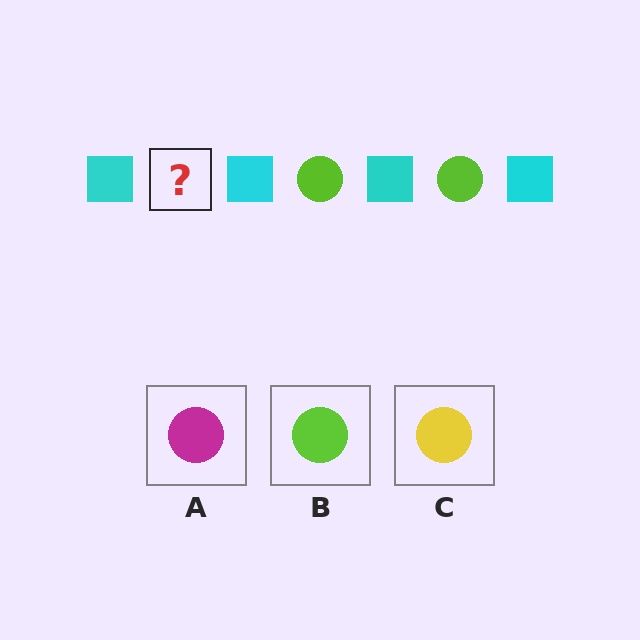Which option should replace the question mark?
Option B.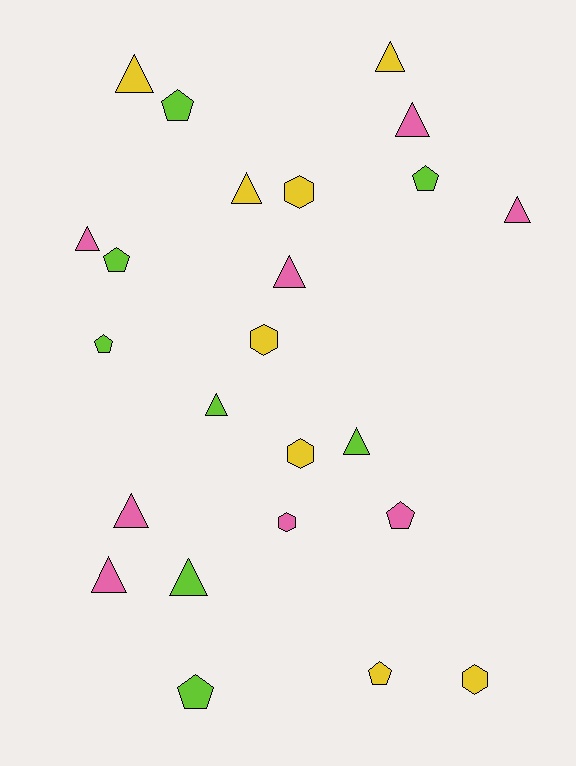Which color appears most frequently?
Lime, with 8 objects.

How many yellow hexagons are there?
There are 4 yellow hexagons.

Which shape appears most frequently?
Triangle, with 12 objects.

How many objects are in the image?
There are 24 objects.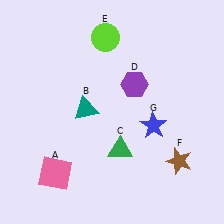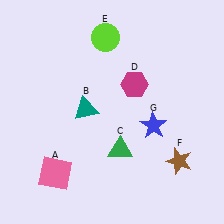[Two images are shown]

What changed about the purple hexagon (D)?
In Image 1, D is purple. In Image 2, it changed to magenta.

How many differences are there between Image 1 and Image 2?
There is 1 difference between the two images.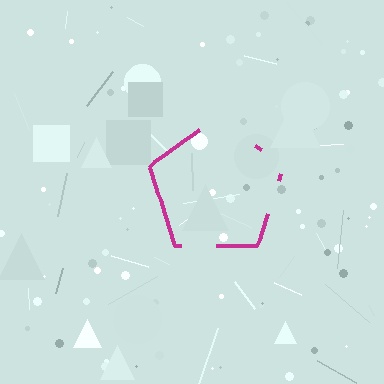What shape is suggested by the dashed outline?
The dashed outline suggests a pentagon.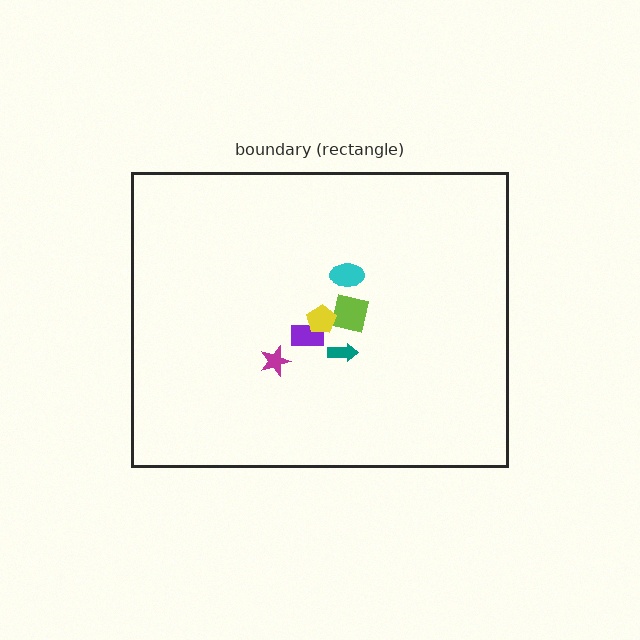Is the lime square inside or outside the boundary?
Inside.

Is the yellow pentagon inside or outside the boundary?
Inside.